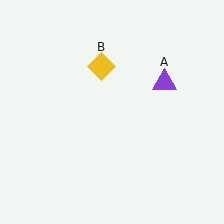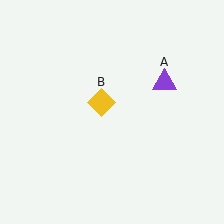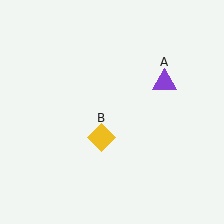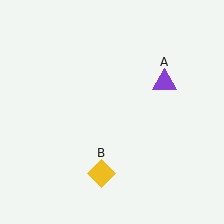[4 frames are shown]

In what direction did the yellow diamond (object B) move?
The yellow diamond (object B) moved down.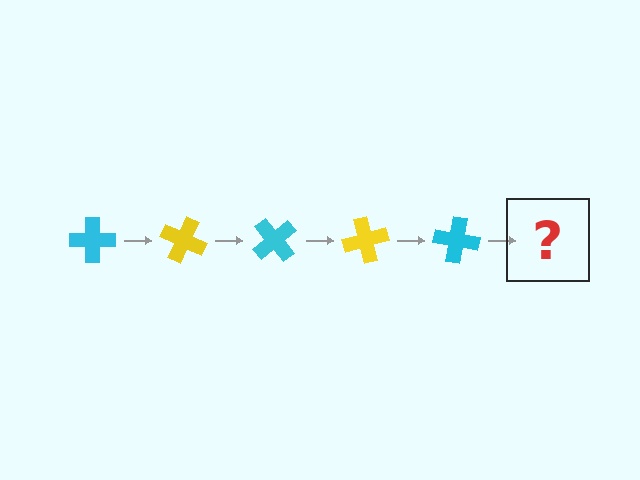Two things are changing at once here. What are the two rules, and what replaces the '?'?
The two rules are that it rotates 25 degrees each step and the color cycles through cyan and yellow. The '?' should be a yellow cross, rotated 125 degrees from the start.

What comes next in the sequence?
The next element should be a yellow cross, rotated 125 degrees from the start.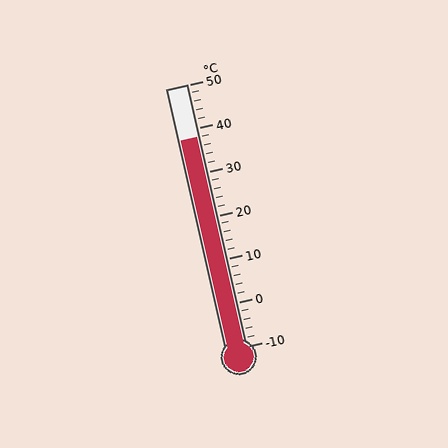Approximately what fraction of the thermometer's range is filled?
The thermometer is filled to approximately 80% of its range.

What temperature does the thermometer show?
The thermometer shows approximately 38°C.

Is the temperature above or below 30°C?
The temperature is above 30°C.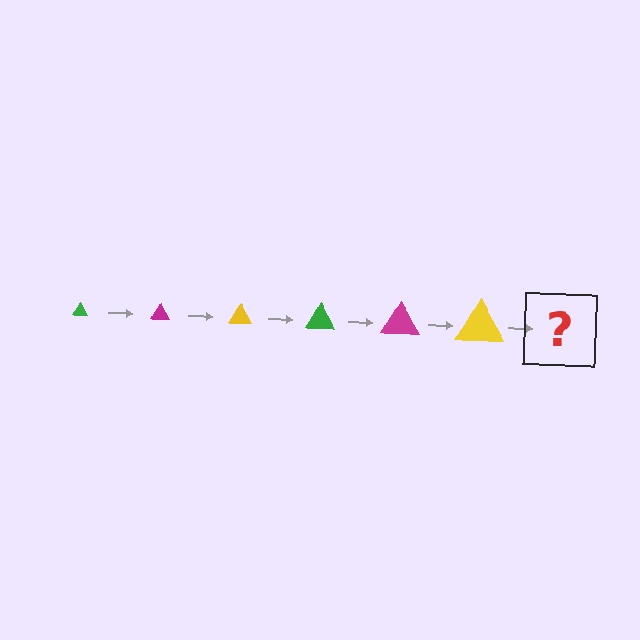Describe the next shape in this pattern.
It should be a green triangle, larger than the previous one.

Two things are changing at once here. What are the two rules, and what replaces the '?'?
The two rules are that the triangle grows larger each step and the color cycles through green, magenta, and yellow. The '?' should be a green triangle, larger than the previous one.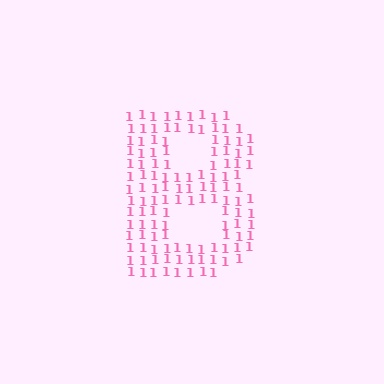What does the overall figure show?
The overall figure shows the letter B.